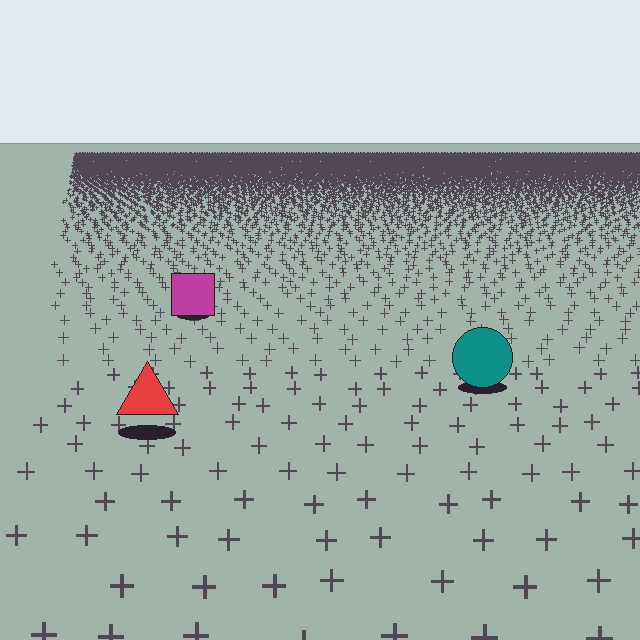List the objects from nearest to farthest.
From nearest to farthest: the red triangle, the teal circle, the magenta square.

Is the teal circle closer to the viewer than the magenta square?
Yes. The teal circle is closer — you can tell from the texture gradient: the ground texture is coarser near it.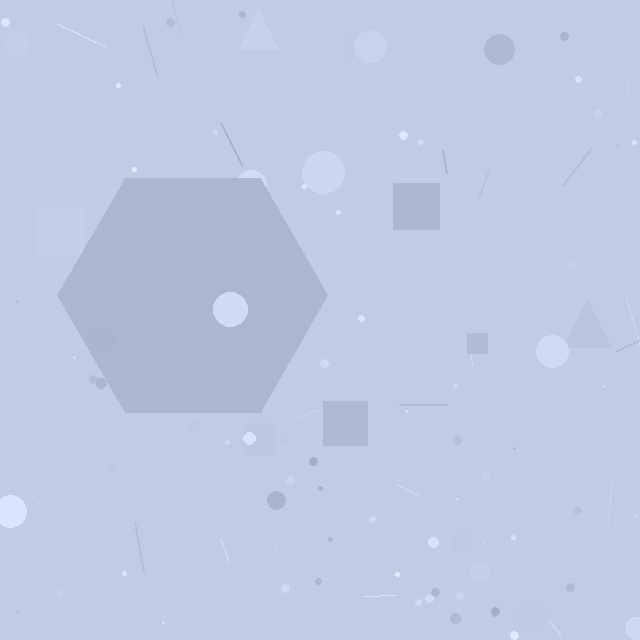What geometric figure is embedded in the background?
A hexagon is embedded in the background.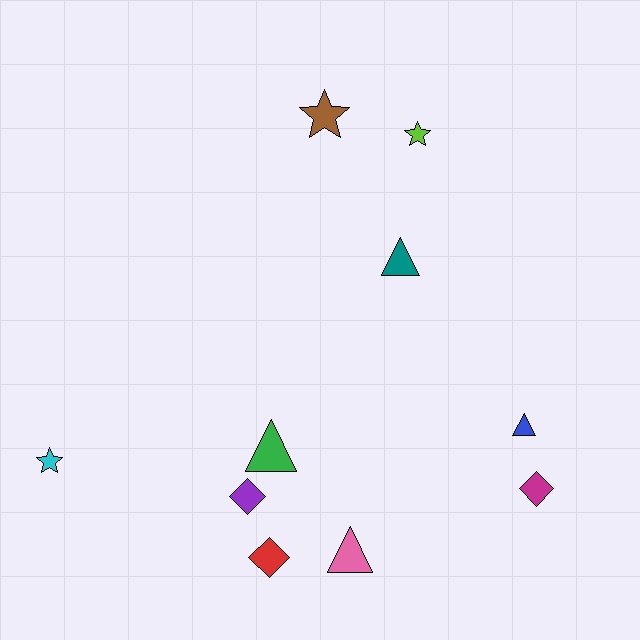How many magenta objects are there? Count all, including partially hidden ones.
There is 1 magenta object.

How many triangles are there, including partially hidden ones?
There are 4 triangles.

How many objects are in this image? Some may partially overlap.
There are 10 objects.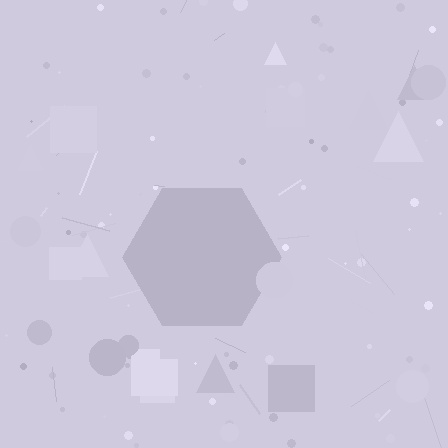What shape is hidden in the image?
A hexagon is hidden in the image.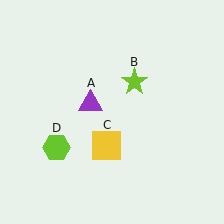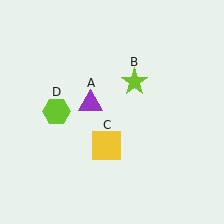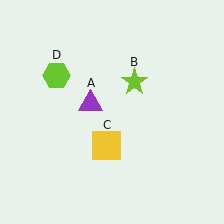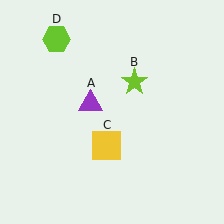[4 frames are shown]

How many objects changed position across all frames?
1 object changed position: lime hexagon (object D).